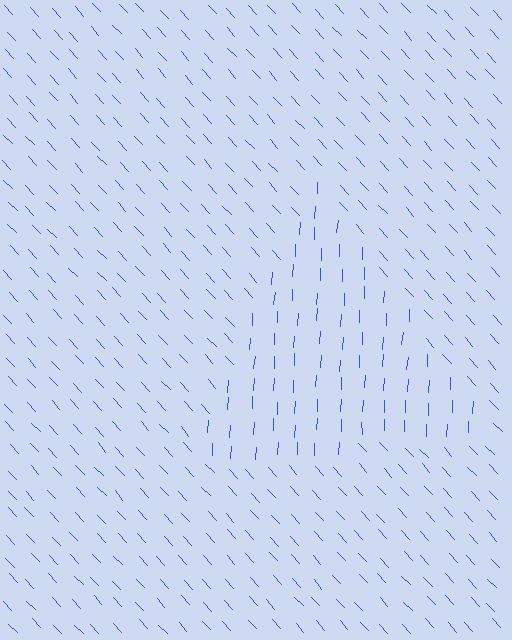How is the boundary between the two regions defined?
The boundary is defined purely by a change in line orientation (approximately 45 degrees difference). All lines are the same color and thickness.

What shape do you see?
I see a triangle.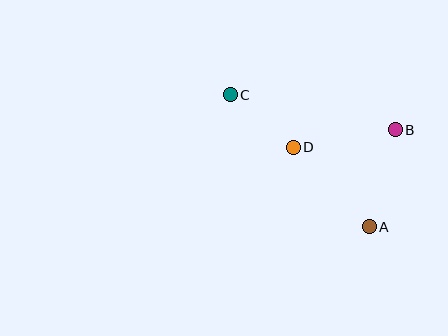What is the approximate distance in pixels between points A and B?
The distance between A and B is approximately 101 pixels.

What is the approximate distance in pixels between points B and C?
The distance between B and C is approximately 169 pixels.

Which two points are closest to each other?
Points C and D are closest to each other.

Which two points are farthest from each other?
Points A and C are farthest from each other.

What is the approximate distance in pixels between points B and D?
The distance between B and D is approximately 104 pixels.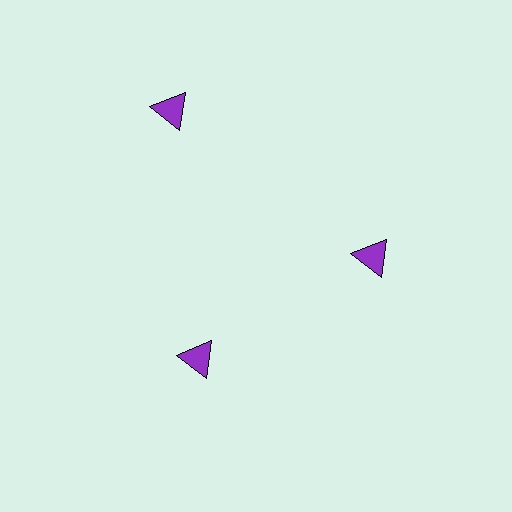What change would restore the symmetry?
The symmetry would be restored by moving it inward, back onto the ring so that all 3 triangles sit at equal angles and equal distance from the center.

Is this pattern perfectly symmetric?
No. The 3 purple triangles are arranged in a ring, but one element near the 11 o'clock position is pushed outward from the center, breaking the 3-fold rotational symmetry.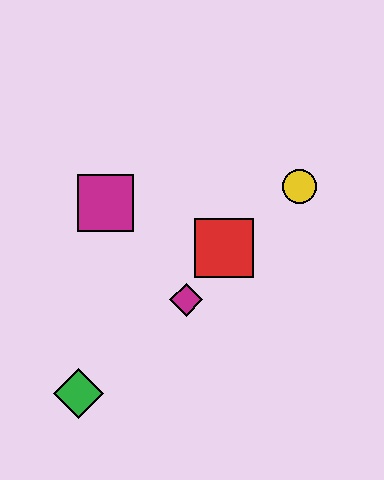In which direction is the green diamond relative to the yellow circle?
The green diamond is to the left of the yellow circle.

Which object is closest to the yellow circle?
The red square is closest to the yellow circle.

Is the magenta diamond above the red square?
No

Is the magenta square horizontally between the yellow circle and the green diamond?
Yes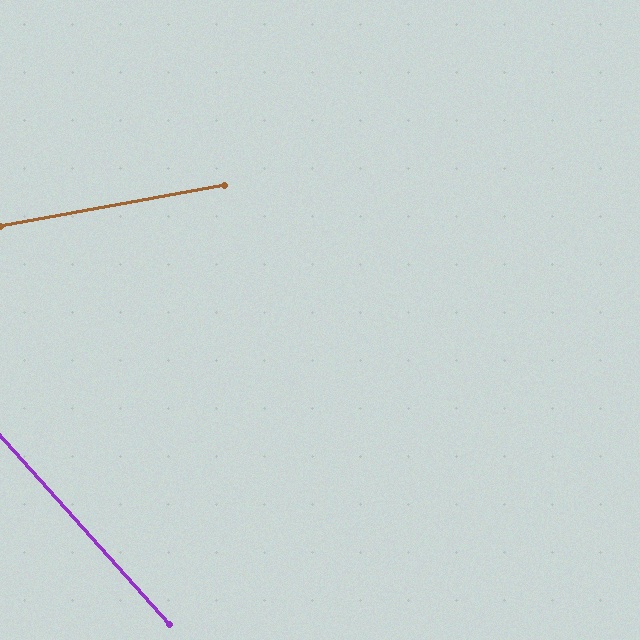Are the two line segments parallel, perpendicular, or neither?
Neither parallel nor perpendicular — they differ by about 58°.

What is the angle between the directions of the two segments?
Approximately 58 degrees.